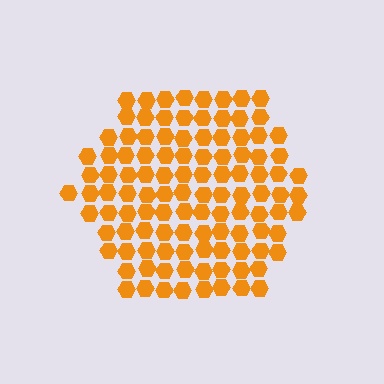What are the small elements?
The small elements are hexagons.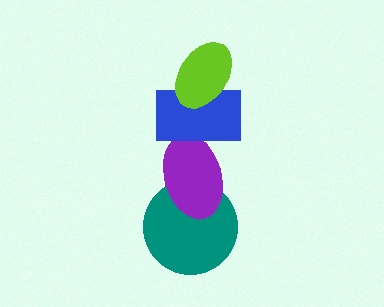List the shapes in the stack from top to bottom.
From top to bottom: the lime ellipse, the blue rectangle, the purple ellipse, the teal circle.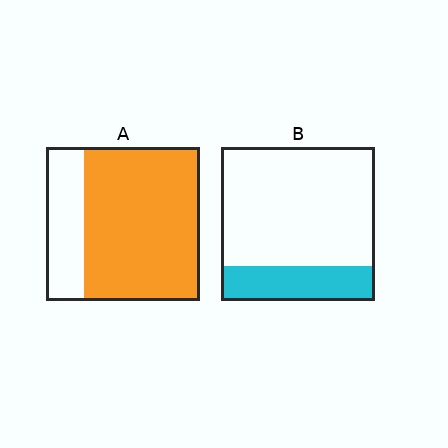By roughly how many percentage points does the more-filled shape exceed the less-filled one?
By roughly 55 percentage points (A over B).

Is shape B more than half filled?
No.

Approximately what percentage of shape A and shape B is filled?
A is approximately 75% and B is approximately 25%.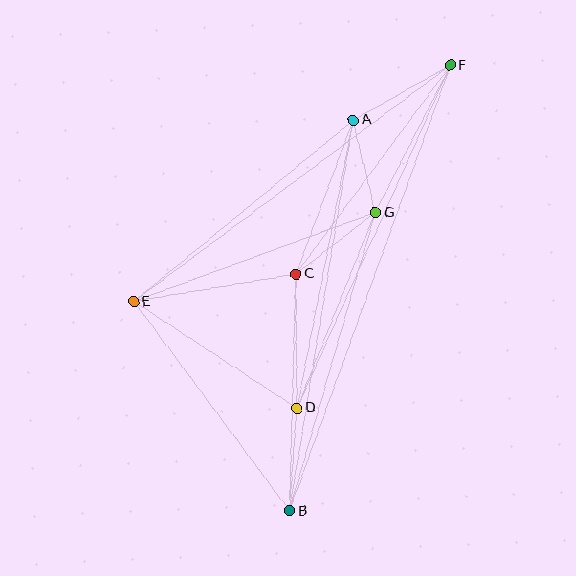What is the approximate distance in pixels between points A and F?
The distance between A and F is approximately 111 pixels.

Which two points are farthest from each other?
Points B and F are farthest from each other.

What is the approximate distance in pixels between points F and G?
The distance between F and G is approximately 165 pixels.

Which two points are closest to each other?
Points A and G are closest to each other.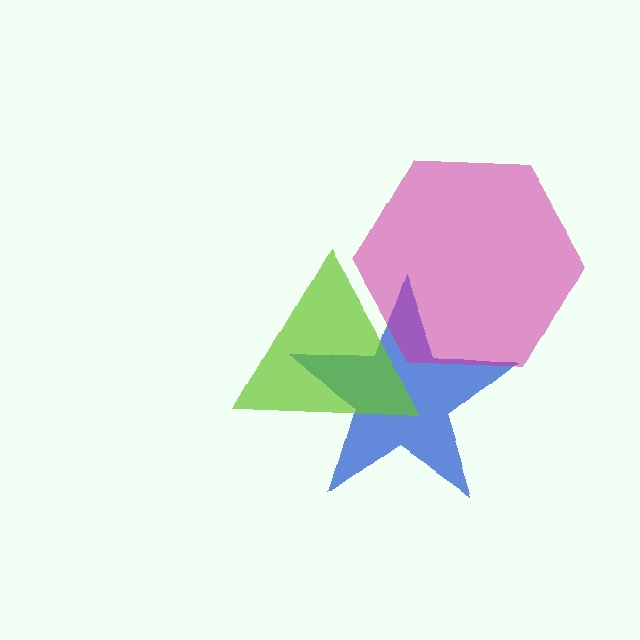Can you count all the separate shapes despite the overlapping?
Yes, there are 3 separate shapes.